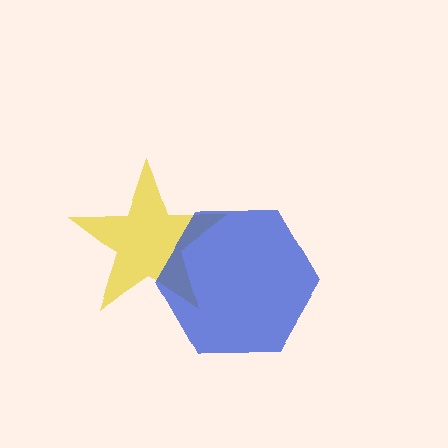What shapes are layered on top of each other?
The layered shapes are: a yellow star, a blue hexagon.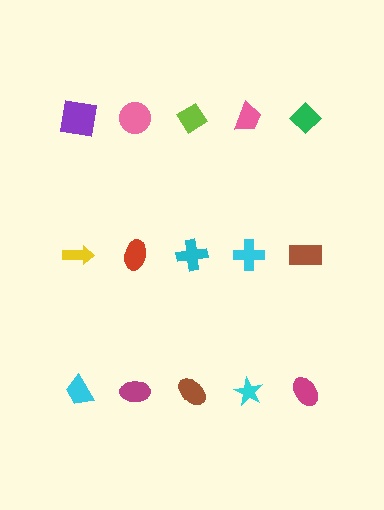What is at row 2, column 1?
A yellow arrow.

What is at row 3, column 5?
A magenta ellipse.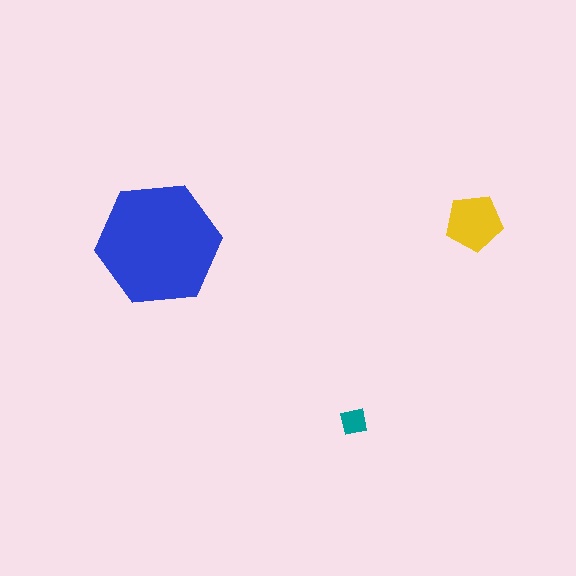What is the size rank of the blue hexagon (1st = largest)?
1st.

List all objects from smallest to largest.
The teal square, the yellow pentagon, the blue hexagon.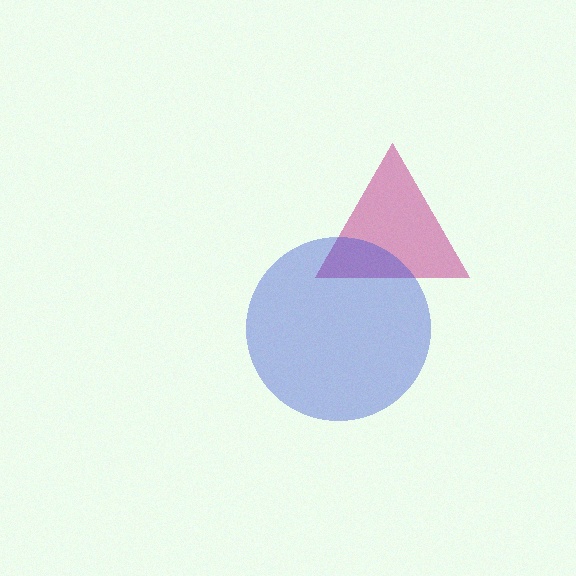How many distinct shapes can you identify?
There are 2 distinct shapes: a magenta triangle, a blue circle.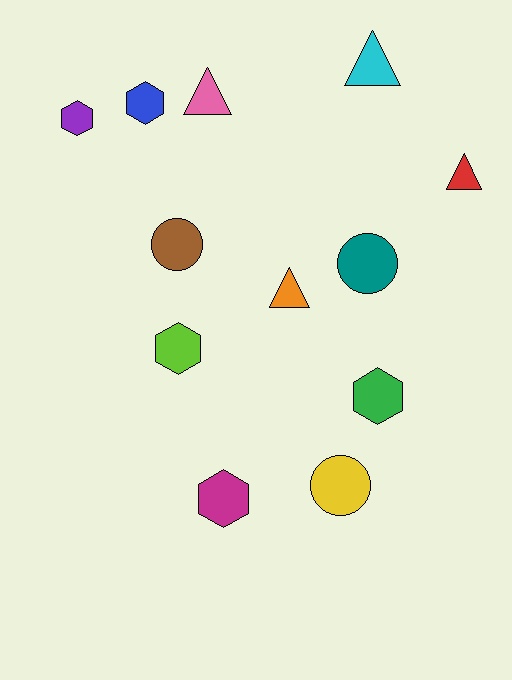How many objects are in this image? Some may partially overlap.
There are 12 objects.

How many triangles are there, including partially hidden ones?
There are 4 triangles.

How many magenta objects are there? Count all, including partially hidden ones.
There is 1 magenta object.